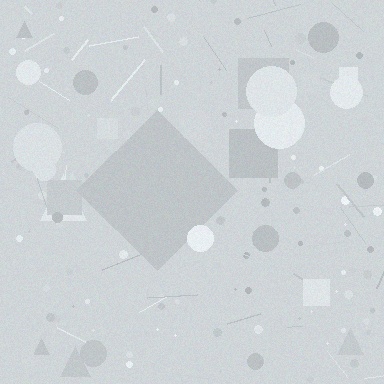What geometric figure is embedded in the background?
A diamond is embedded in the background.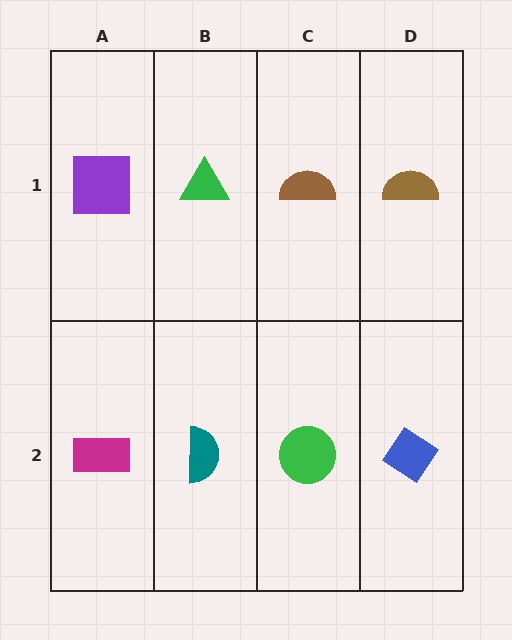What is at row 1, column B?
A green triangle.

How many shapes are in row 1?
4 shapes.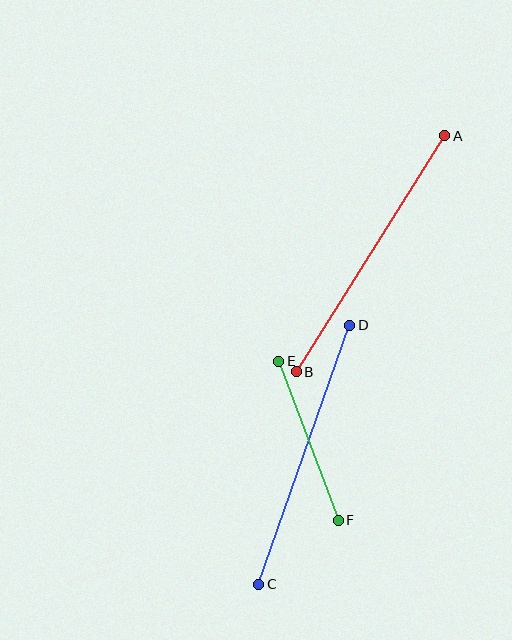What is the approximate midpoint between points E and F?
The midpoint is at approximately (309, 441) pixels.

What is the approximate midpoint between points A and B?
The midpoint is at approximately (371, 254) pixels.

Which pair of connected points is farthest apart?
Points A and B are farthest apart.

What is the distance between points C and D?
The distance is approximately 274 pixels.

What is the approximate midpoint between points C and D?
The midpoint is at approximately (304, 455) pixels.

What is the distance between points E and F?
The distance is approximately 170 pixels.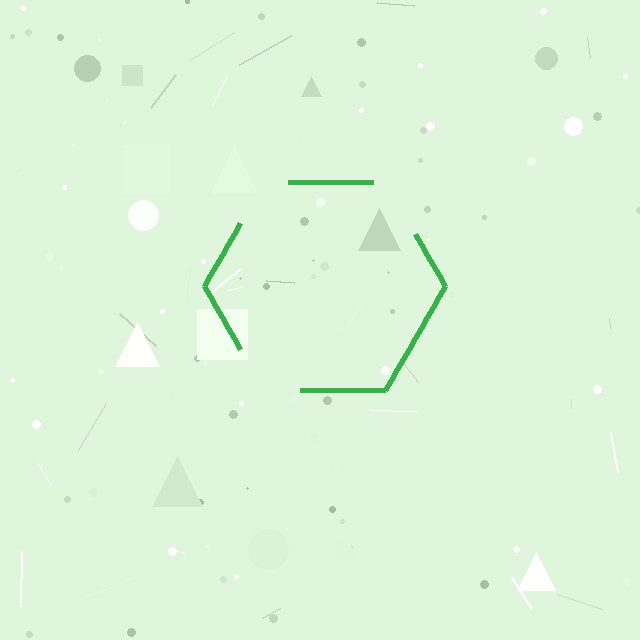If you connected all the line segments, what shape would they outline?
They would outline a hexagon.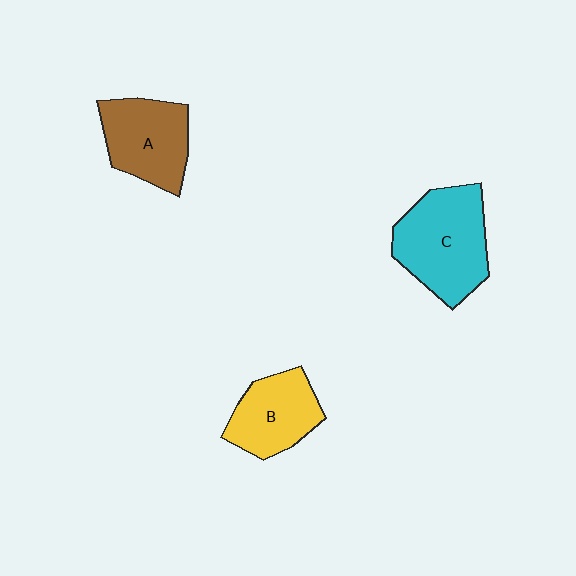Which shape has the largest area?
Shape C (cyan).